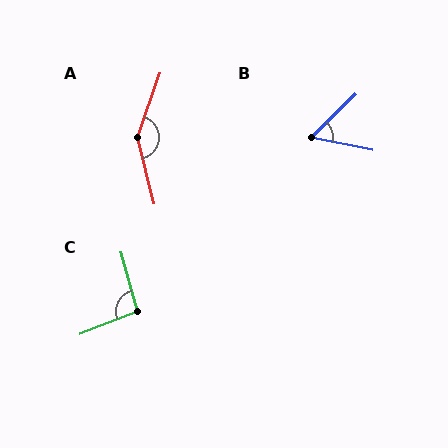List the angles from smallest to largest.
B (56°), C (95°), A (147°).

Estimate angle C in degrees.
Approximately 95 degrees.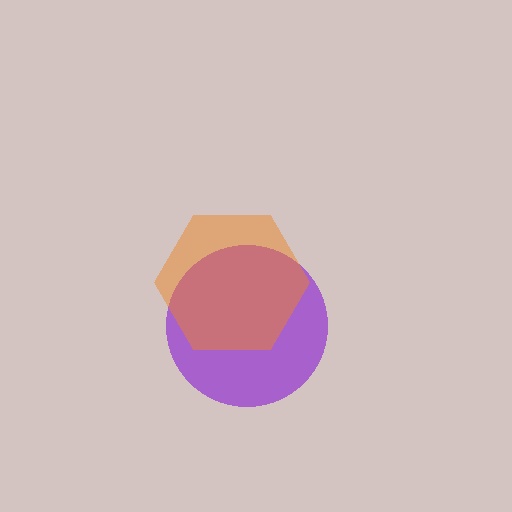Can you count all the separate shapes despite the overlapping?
Yes, there are 2 separate shapes.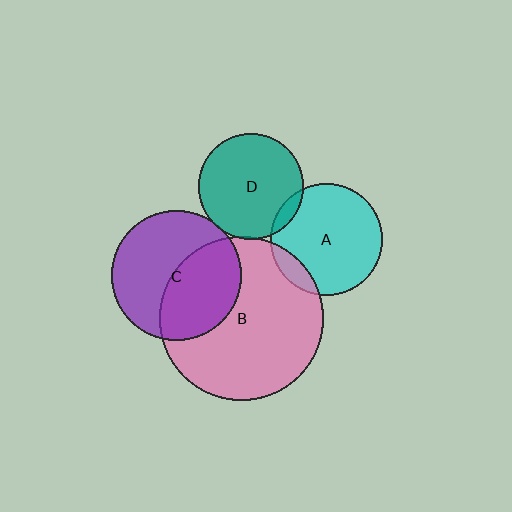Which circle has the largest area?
Circle B (pink).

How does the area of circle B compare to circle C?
Approximately 1.6 times.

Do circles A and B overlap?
Yes.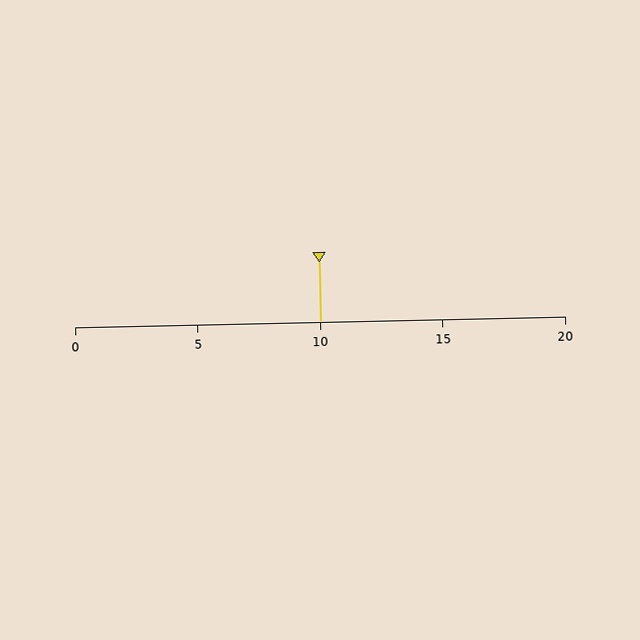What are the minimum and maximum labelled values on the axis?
The axis runs from 0 to 20.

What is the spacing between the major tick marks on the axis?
The major ticks are spaced 5 apart.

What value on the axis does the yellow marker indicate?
The marker indicates approximately 10.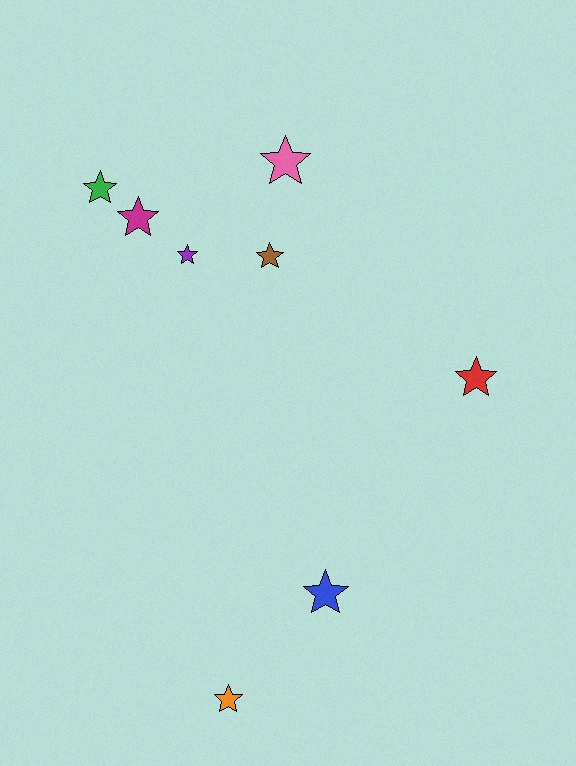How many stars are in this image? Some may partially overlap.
There are 8 stars.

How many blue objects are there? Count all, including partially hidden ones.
There is 1 blue object.